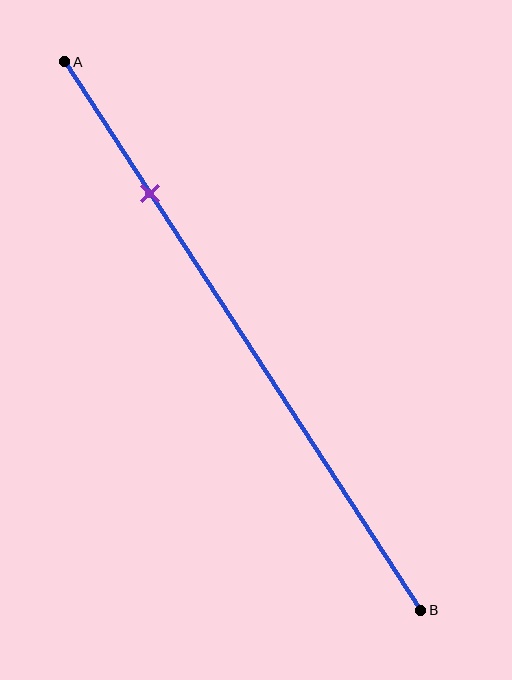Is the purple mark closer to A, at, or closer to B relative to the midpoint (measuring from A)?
The purple mark is closer to point A than the midpoint of segment AB.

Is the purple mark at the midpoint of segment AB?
No, the mark is at about 25% from A, not at the 50% midpoint.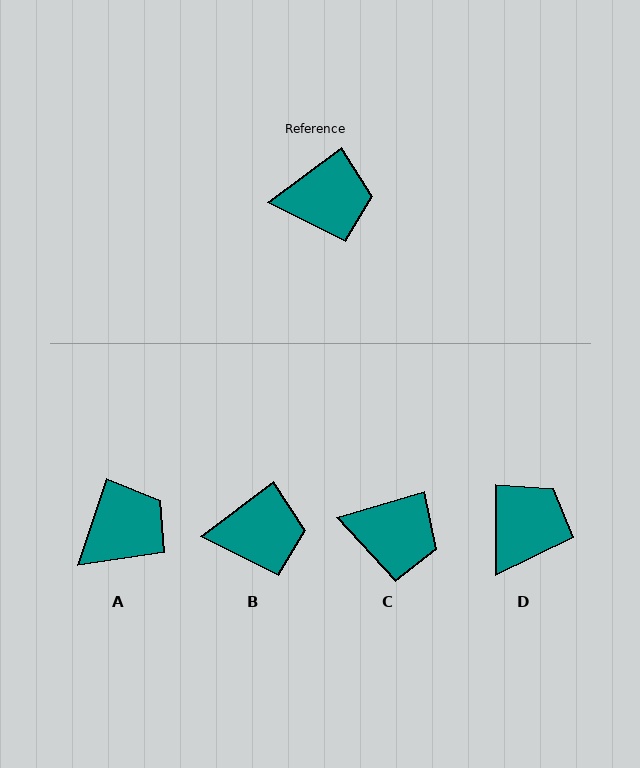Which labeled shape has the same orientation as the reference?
B.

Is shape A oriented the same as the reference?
No, it is off by about 35 degrees.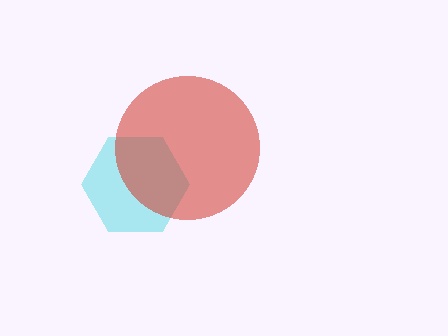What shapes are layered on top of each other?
The layered shapes are: a cyan hexagon, a red circle.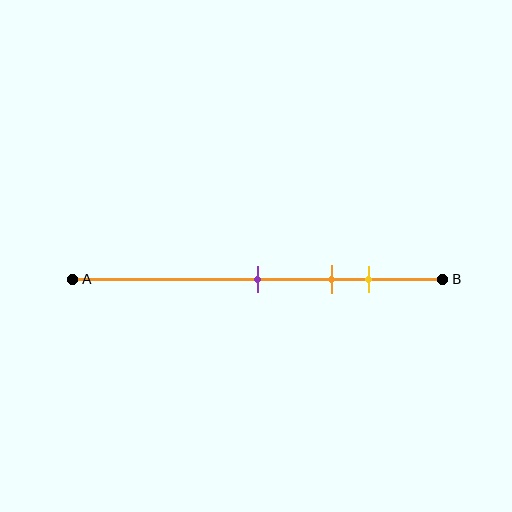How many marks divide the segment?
There are 3 marks dividing the segment.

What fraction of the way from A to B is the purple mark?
The purple mark is approximately 50% (0.5) of the way from A to B.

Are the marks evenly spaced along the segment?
Yes, the marks are approximately evenly spaced.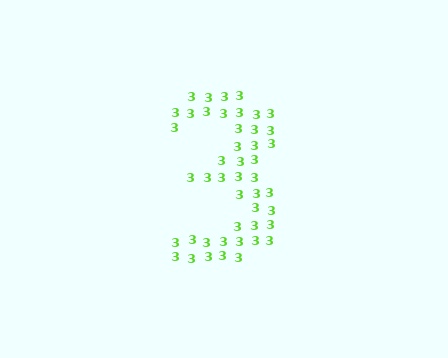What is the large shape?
The large shape is the digit 3.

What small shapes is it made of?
It is made of small digit 3's.